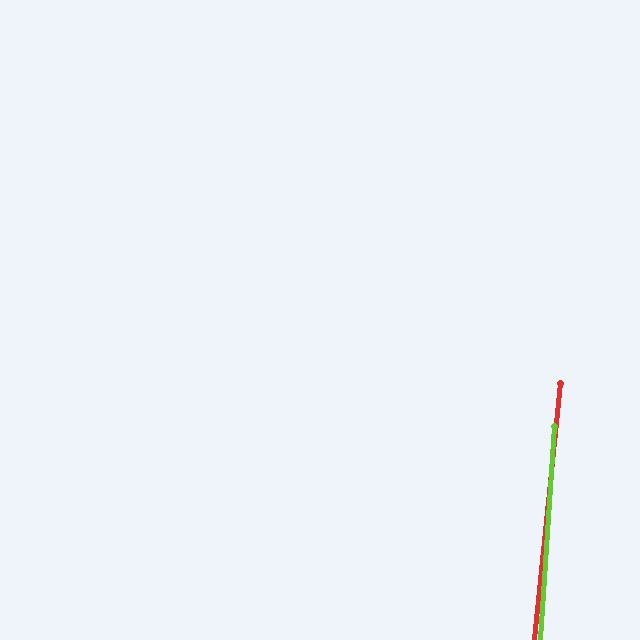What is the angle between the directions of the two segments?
Approximately 2 degrees.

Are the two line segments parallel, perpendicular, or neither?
Parallel — their directions differ by only 1.9°.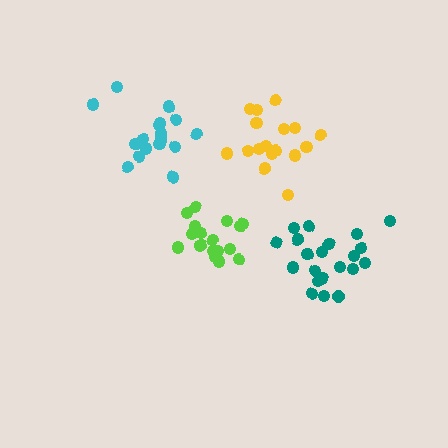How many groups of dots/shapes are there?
There are 4 groups.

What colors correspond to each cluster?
The clusters are colored: cyan, lime, yellow, teal.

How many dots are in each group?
Group 1: 18 dots, Group 2: 18 dots, Group 3: 17 dots, Group 4: 21 dots (74 total).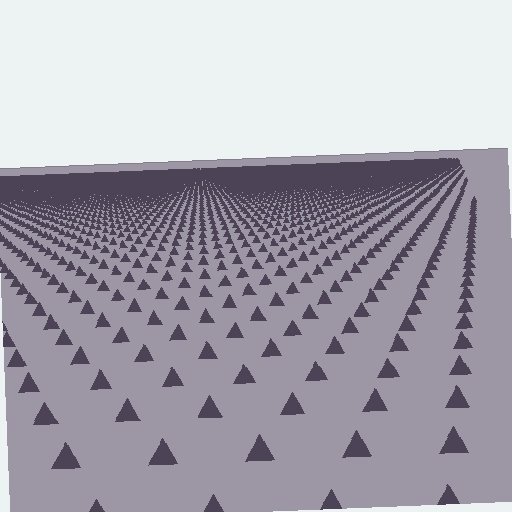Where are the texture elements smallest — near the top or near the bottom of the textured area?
Near the top.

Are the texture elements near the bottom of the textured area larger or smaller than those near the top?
Larger. Near the bottom, elements are closer to the viewer and appear at a bigger on-screen size.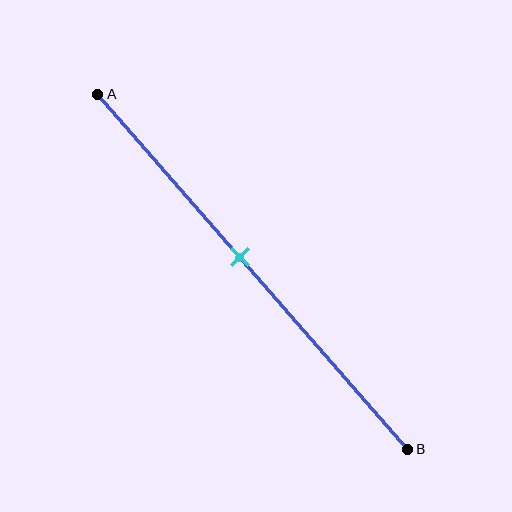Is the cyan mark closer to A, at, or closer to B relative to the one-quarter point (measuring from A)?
The cyan mark is closer to point B than the one-quarter point of segment AB.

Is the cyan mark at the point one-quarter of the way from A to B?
No, the mark is at about 45% from A, not at the 25% one-quarter point.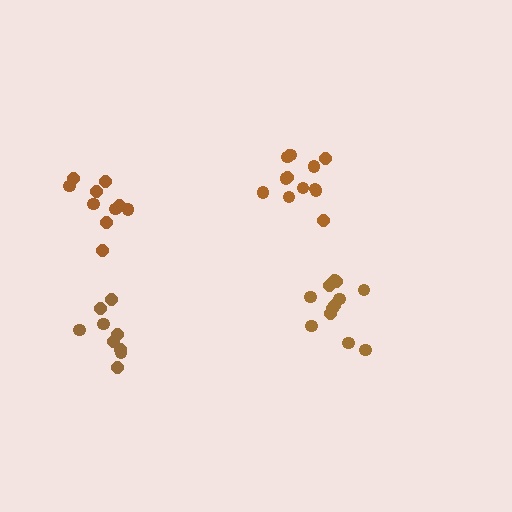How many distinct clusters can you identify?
There are 4 distinct clusters.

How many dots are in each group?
Group 1: 9 dots, Group 2: 12 dots, Group 3: 10 dots, Group 4: 13 dots (44 total).